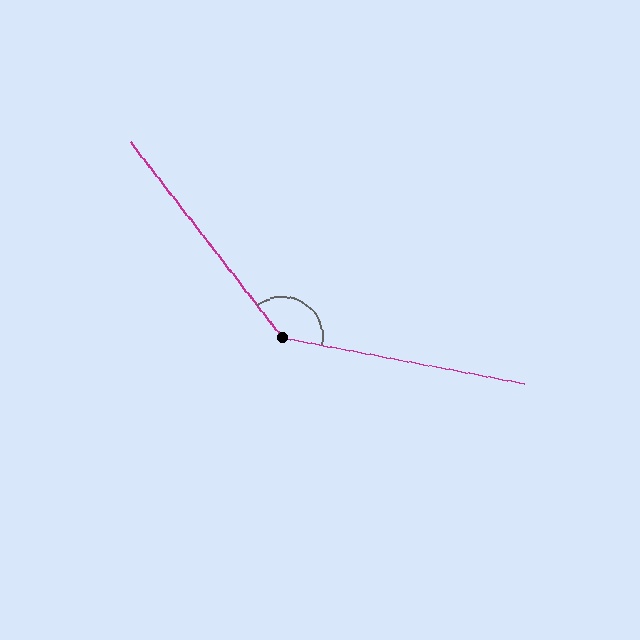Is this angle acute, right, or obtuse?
It is obtuse.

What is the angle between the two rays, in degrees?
Approximately 138 degrees.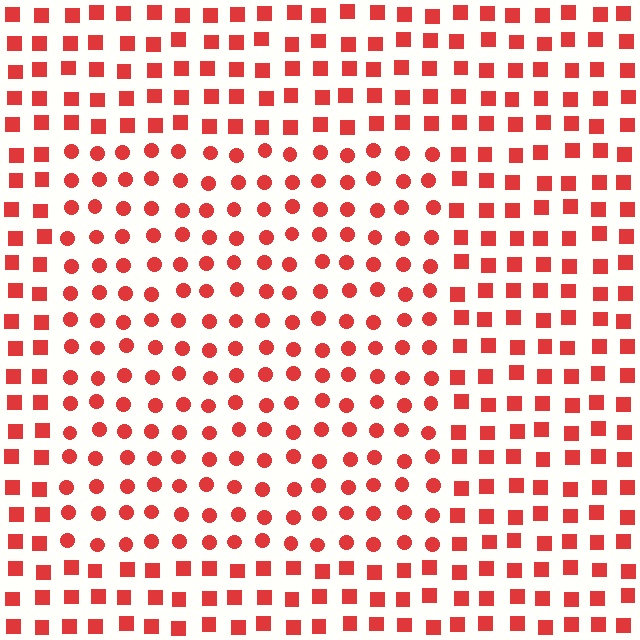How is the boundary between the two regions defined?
The boundary is defined by a change in element shape: circles inside vs. squares outside. All elements share the same color and spacing.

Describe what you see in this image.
The image is filled with small red elements arranged in a uniform grid. A rectangle-shaped region contains circles, while the surrounding area contains squares. The boundary is defined purely by the change in element shape.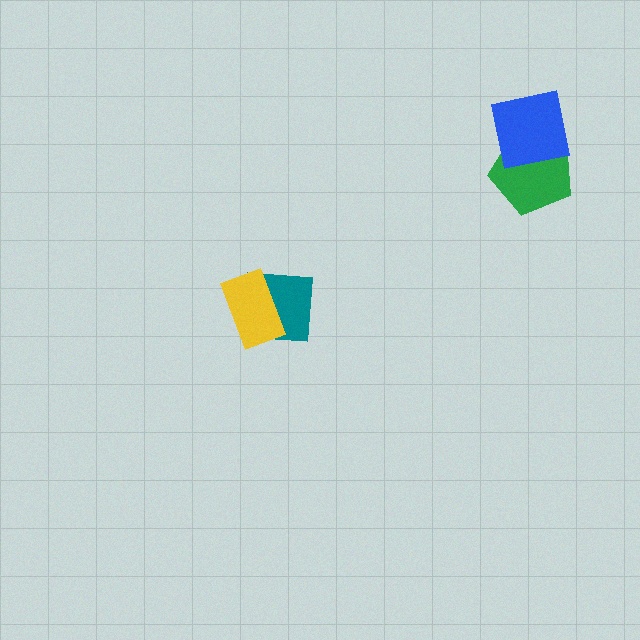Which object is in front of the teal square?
The yellow rectangle is in front of the teal square.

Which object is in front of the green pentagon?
The blue square is in front of the green pentagon.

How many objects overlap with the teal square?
1 object overlaps with the teal square.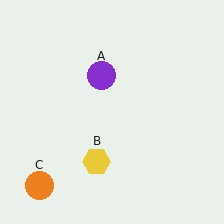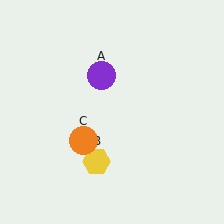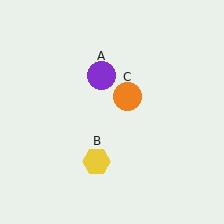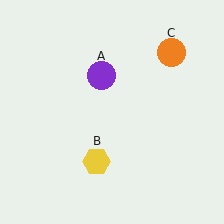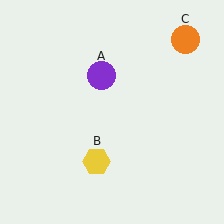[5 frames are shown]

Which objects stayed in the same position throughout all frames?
Purple circle (object A) and yellow hexagon (object B) remained stationary.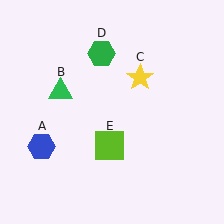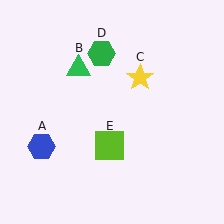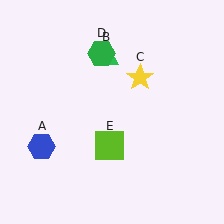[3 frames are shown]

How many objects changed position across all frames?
1 object changed position: green triangle (object B).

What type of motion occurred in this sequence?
The green triangle (object B) rotated clockwise around the center of the scene.